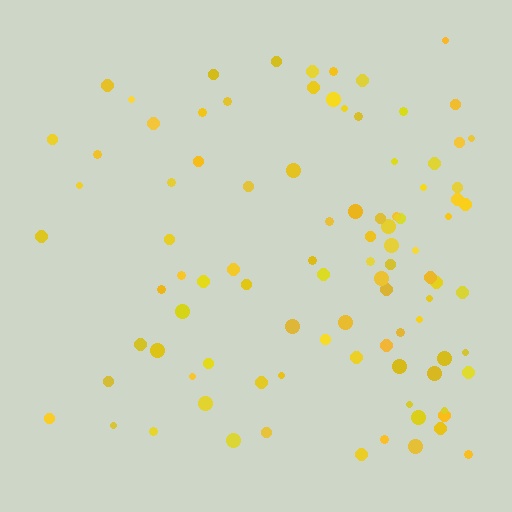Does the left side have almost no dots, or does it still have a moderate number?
Still a moderate number, just noticeably fewer than the right.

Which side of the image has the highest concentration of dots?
The right.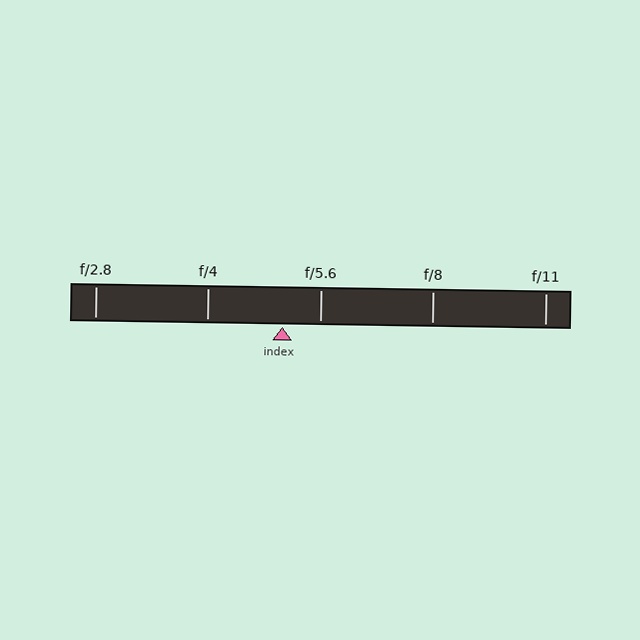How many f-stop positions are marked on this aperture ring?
There are 5 f-stop positions marked.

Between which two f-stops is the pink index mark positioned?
The index mark is between f/4 and f/5.6.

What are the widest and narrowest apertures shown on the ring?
The widest aperture shown is f/2.8 and the narrowest is f/11.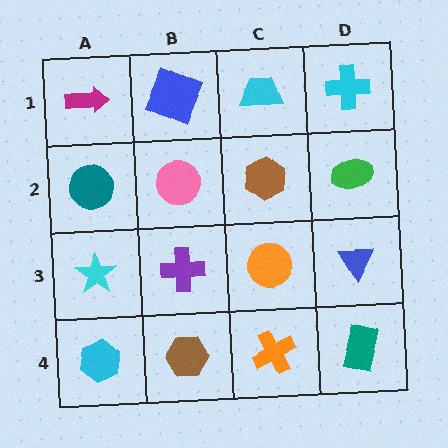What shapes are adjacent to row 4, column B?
A purple cross (row 3, column B), a cyan hexagon (row 4, column A), an orange cross (row 4, column C).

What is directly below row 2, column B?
A purple cross.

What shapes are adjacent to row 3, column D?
A green ellipse (row 2, column D), a teal rectangle (row 4, column D), an orange circle (row 3, column C).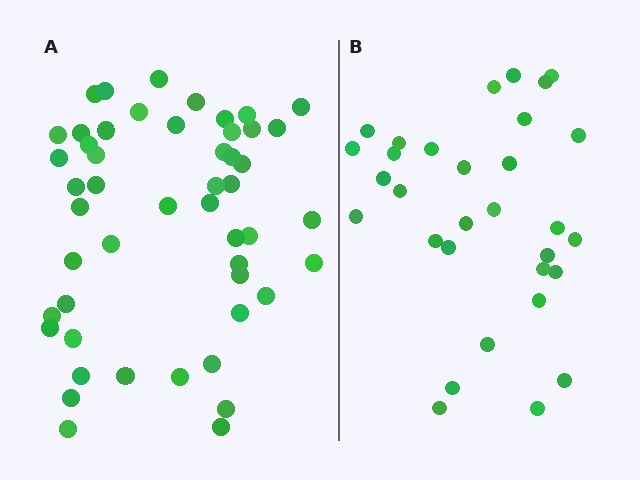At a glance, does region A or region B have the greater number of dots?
Region A (the left region) has more dots.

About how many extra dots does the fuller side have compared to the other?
Region A has approximately 20 more dots than region B.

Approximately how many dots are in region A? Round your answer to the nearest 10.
About 50 dots.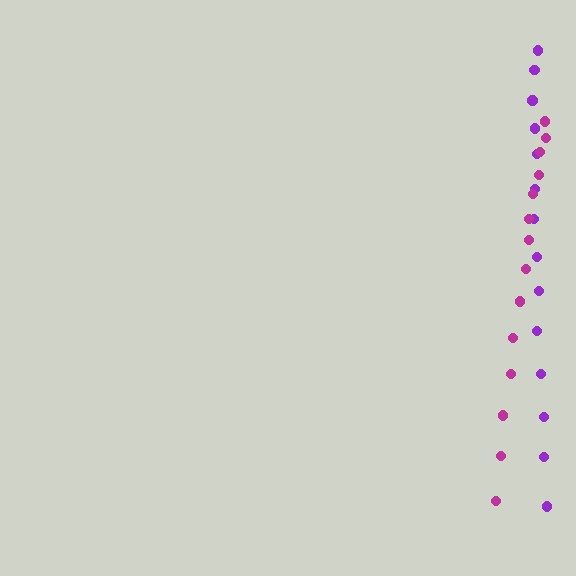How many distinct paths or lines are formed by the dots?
There are 2 distinct paths.